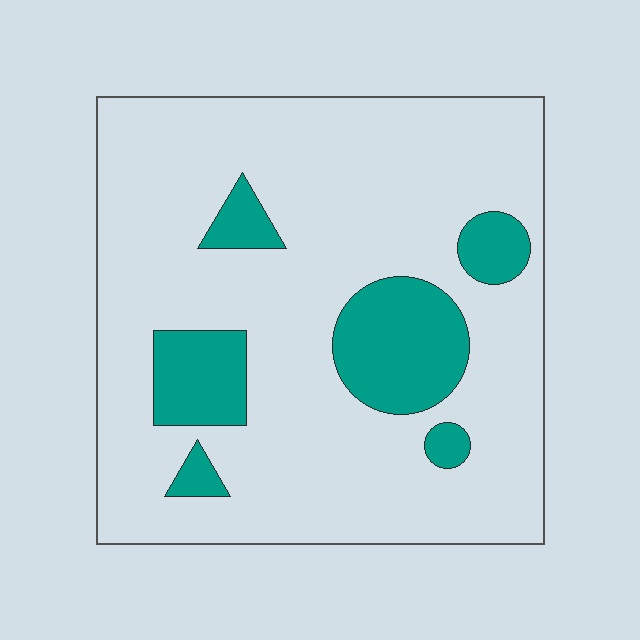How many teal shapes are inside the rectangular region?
6.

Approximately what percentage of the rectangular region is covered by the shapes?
Approximately 20%.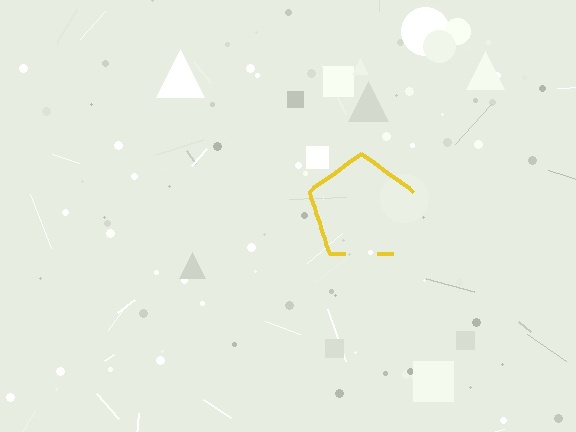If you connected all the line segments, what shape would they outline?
They would outline a pentagon.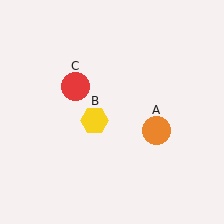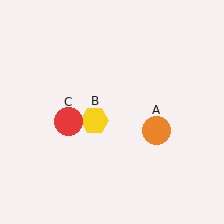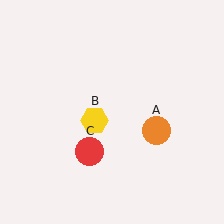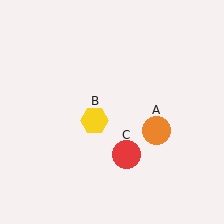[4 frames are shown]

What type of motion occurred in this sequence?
The red circle (object C) rotated counterclockwise around the center of the scene.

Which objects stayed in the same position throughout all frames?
Orange circle (object A) and yellow hexagon (object B) remained stationary.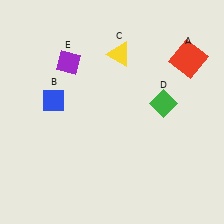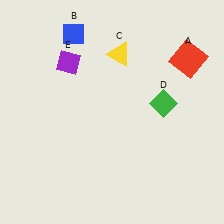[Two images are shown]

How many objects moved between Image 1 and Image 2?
1 object moved between the two images.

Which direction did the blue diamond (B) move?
The blue diamond (B) moved up.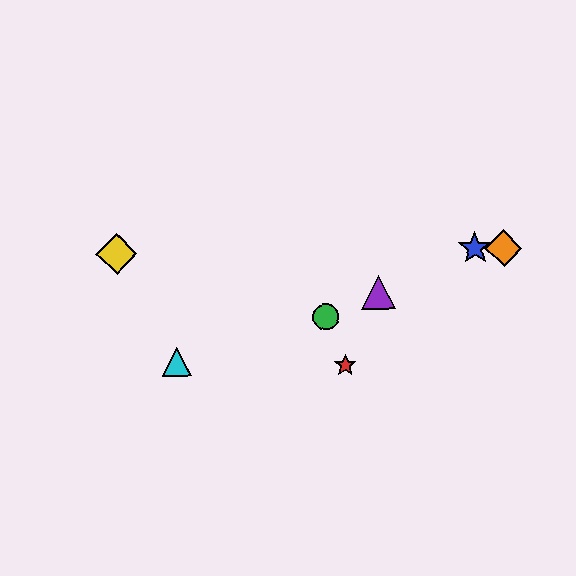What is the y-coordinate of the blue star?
The blue star is at y≈248.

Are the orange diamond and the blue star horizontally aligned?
Yes, both are at y≈248.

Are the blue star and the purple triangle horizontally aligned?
No, the blue star is at y≈248 and the purple triangle is at y≈292.